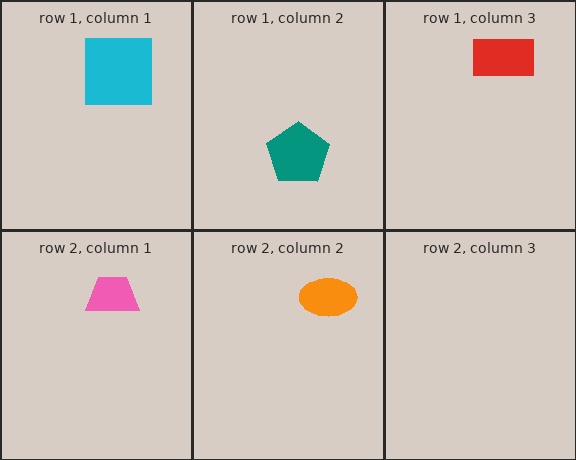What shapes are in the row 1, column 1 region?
The cyan square.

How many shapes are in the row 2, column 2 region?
1.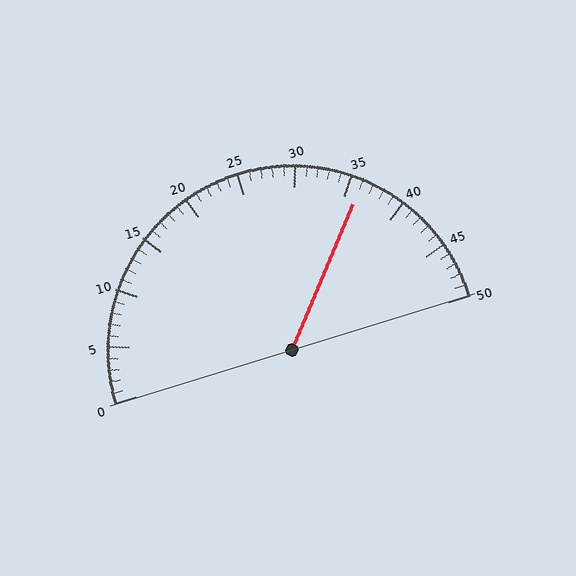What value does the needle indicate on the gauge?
The needle indicates approximately 36.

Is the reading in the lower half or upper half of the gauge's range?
The reading is in the upper half of the range (0 to 50).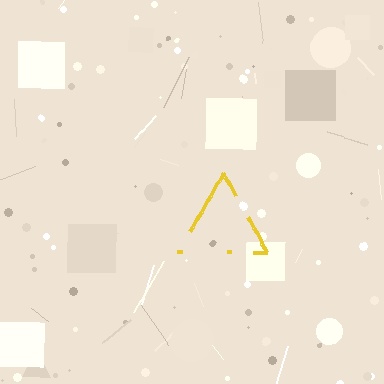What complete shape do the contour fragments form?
The contour fragments form a triangle.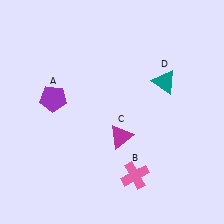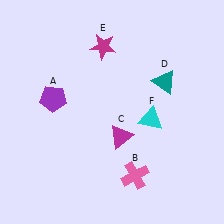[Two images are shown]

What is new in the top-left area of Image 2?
A magenta star (E) was added in the top-left area of Image 2.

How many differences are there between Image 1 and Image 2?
There are 2 differences between the two images.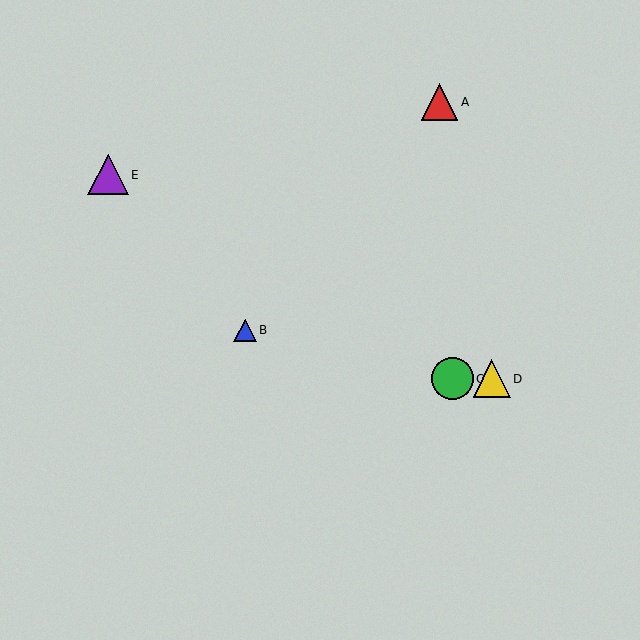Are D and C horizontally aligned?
Yes, both are at y≈379.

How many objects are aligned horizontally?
2 objects (C, D) are aligned horizontally.